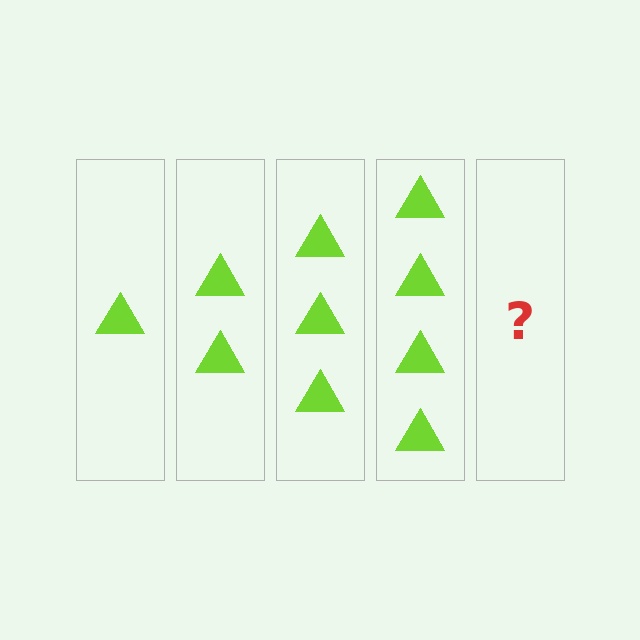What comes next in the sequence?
The next element should be 5 triangles.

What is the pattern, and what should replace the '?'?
The pattern is that each step adds one more triangle. The '?' should be 5 triangles.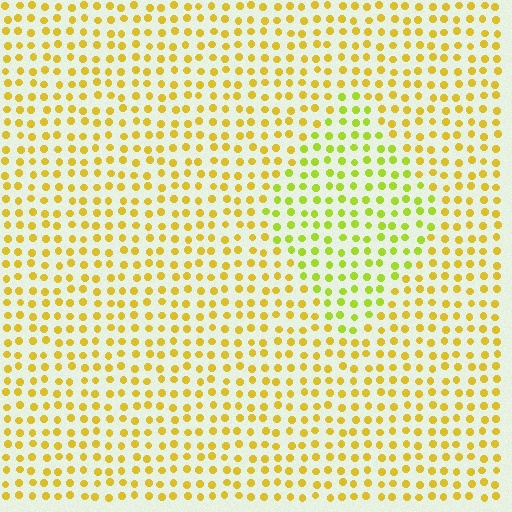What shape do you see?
I see a diamond.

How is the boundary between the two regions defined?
The boundary is defined purely by a slight shift in hue (about 29 degrees). Spacing, size, and orientation are identical on both sides.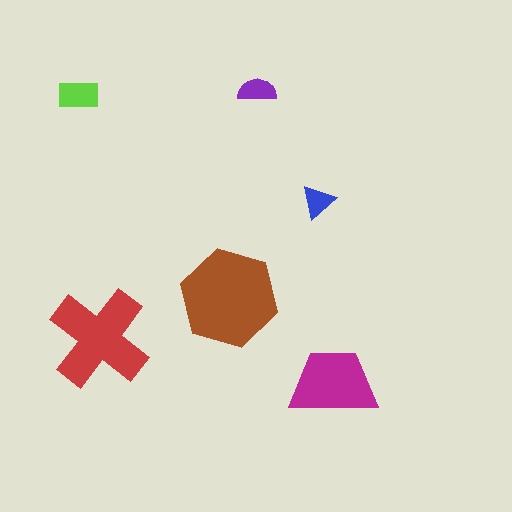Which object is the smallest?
The blue triangle.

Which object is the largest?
The brown hexagon.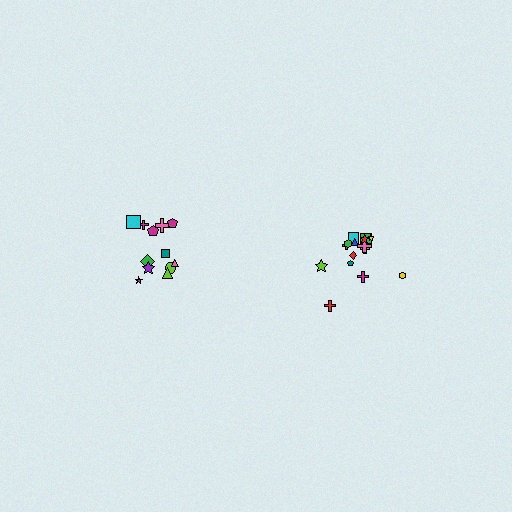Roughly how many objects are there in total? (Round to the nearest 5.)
Roughly 25 objects in total.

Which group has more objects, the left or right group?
The right group.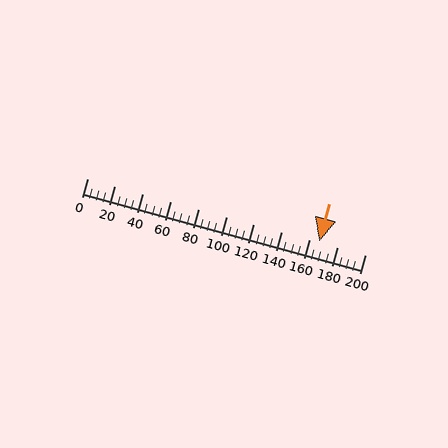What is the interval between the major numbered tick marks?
The major tick marks are spaced 20 units apart.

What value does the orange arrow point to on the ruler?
The orange arrow points to approximately 167.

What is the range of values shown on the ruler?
The ruler shows values from 0 to 200.